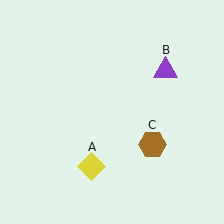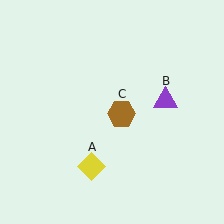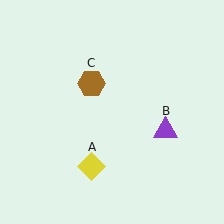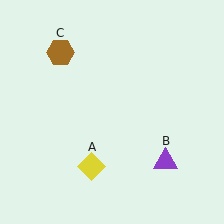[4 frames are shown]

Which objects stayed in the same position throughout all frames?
Yellow diamond (object A) remained stationary.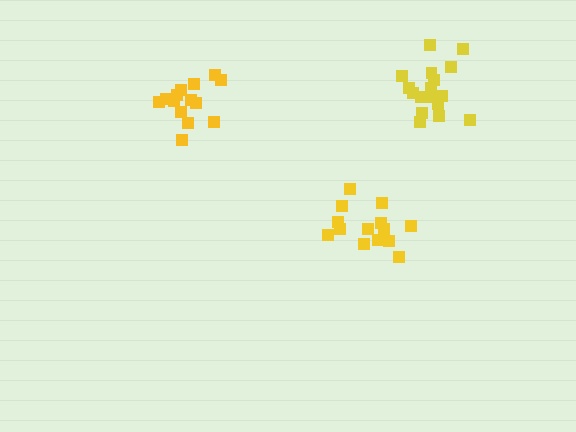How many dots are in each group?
Group 1: 14 dots, Group 2: 14 dots, Group 3: 18 dots (46 total).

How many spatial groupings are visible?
There are 3 spatial groupings.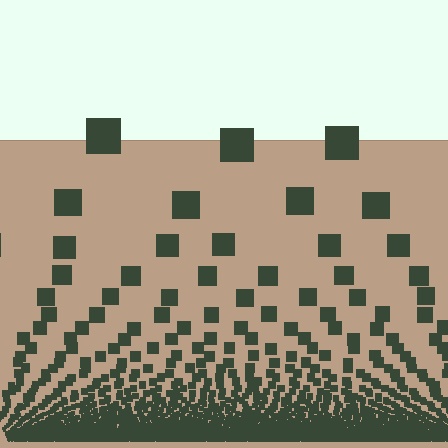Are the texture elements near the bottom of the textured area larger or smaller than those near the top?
Smaller. The gradient is inverted — elements near the bottom are smaller and denser.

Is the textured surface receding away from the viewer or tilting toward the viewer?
The surface appears to tilt toward the viewer. Texture elements get larger and sparser toward the top.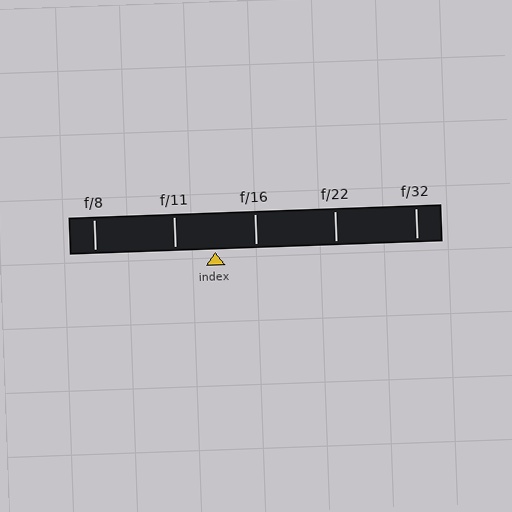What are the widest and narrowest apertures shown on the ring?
The widest aperture shown is f/8 and the narrowest is f/32.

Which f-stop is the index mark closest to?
The index mark is closest to f/16.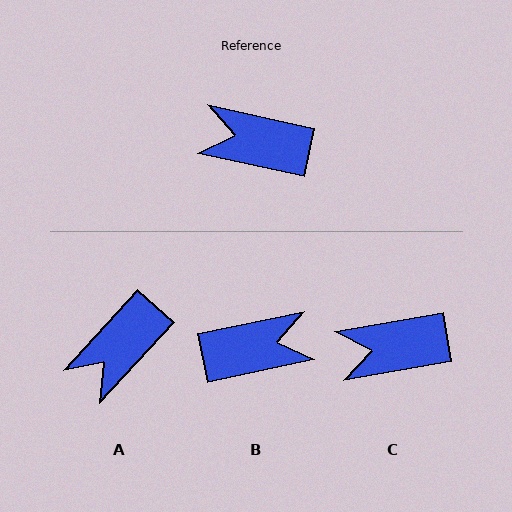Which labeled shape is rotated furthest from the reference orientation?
B, about 156 degrees away.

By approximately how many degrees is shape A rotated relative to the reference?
Approximately 60 degrees counter-clockwise.